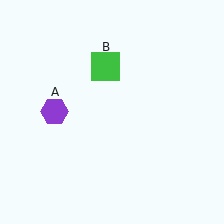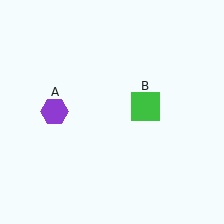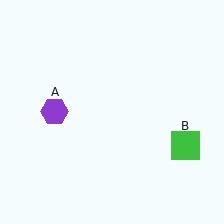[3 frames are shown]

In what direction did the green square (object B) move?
The green square (object B) moved down and to the right.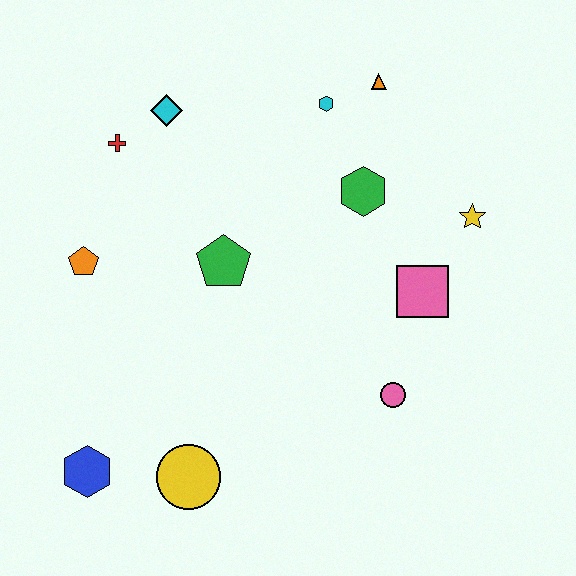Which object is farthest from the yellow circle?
The orange triangle is farthest from the yellow circle.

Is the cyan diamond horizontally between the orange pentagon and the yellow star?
Yes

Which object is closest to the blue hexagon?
The yellow circle is closest to the blue hexagon.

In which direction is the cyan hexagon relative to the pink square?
The cyan hexagon is above the pink square.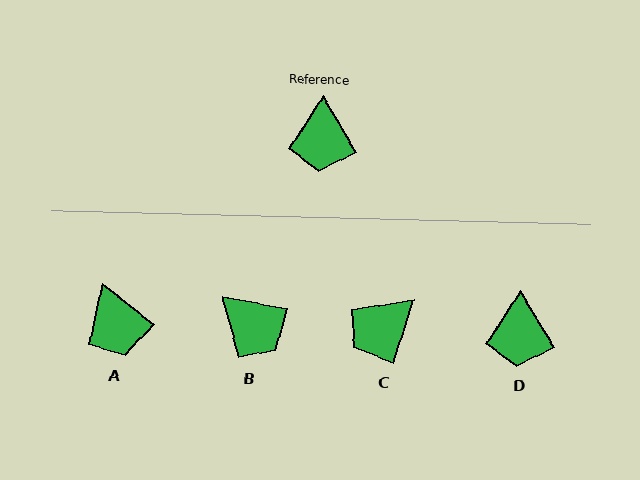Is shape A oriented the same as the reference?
No, it is off by about 21 degrees.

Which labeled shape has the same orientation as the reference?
D.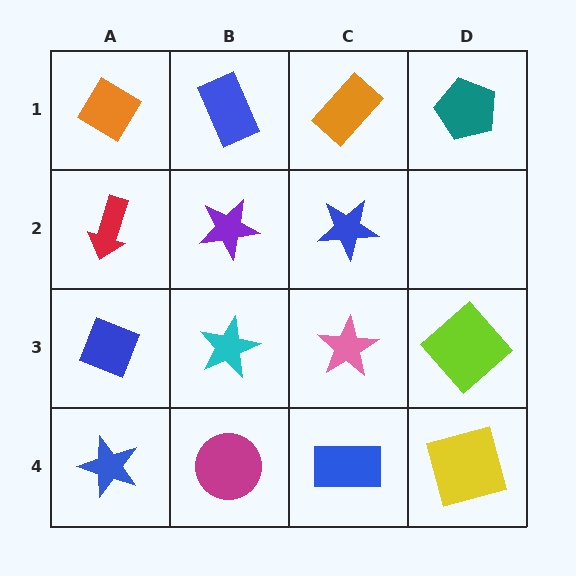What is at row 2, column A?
A red arrow.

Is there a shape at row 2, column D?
No, that cell is empty.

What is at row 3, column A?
A blue diamond.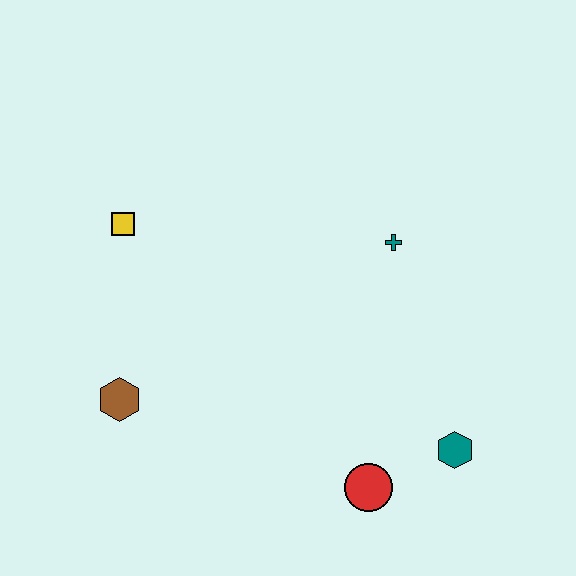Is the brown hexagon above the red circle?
Yes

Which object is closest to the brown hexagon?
The yellow square is closest to the brown hexagon.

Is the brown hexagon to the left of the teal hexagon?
Yes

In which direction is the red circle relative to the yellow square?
The red circle is below the yellow square.